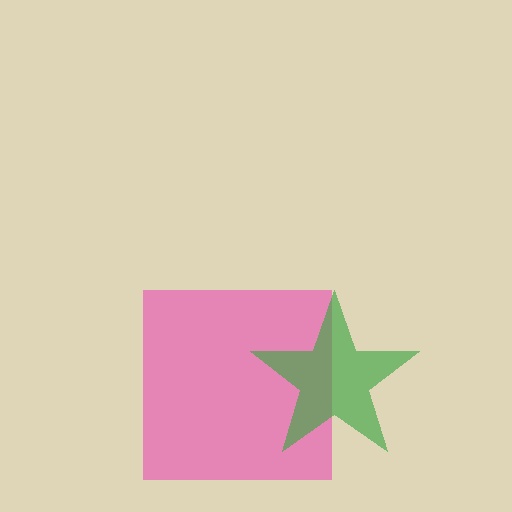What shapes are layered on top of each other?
The layered shapes are: a pink square, a green star.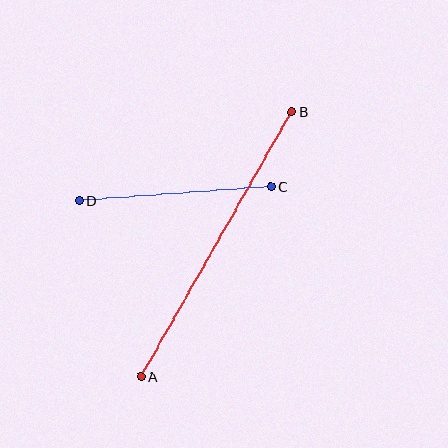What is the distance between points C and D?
The distance is approximately 193 pixels.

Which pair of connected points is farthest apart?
Points A and B are farthest apart.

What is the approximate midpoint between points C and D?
The midpoint is at approximately (175, 194) pixels.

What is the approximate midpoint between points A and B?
The midpoint is at approximately (216, 244) pixels.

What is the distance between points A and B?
The distance is approximately 305 pixels.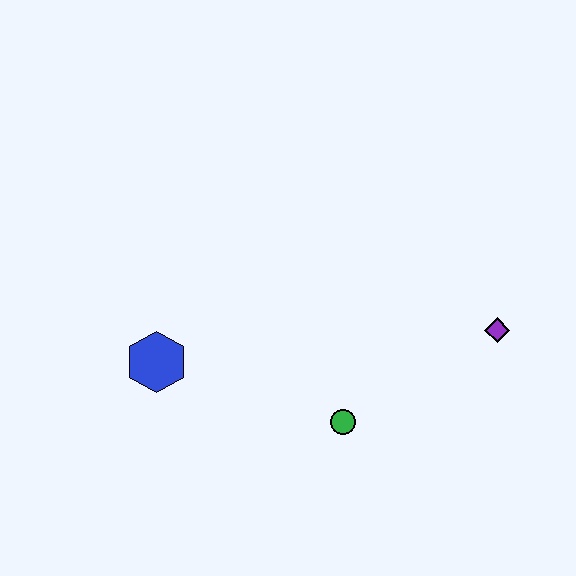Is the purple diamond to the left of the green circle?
No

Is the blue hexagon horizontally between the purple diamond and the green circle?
No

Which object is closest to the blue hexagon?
The green circle is closest to the blue hexagon.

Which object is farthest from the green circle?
The blue hexagon is farthest from the green circle.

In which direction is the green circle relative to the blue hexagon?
The green circle is to the right of the blue hexagon.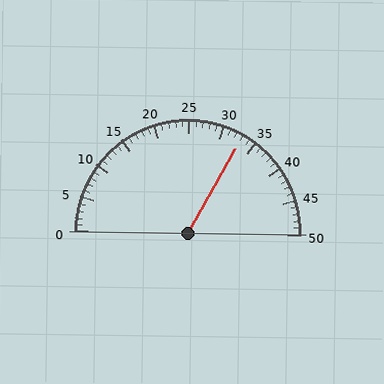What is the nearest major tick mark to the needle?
The nearest major tick mark is 35.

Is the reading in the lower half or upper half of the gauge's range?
The reading is in the upper half of the range (0 to 50).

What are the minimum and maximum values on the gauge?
The gauge ranges from 0 to 50.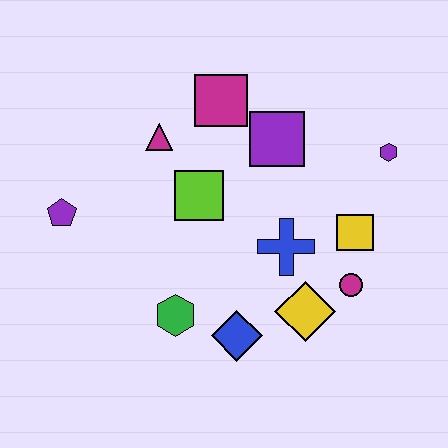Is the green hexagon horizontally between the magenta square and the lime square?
No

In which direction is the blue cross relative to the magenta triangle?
The blue cross is to the right of the magenta triangle.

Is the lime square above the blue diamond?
Yes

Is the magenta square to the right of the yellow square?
No